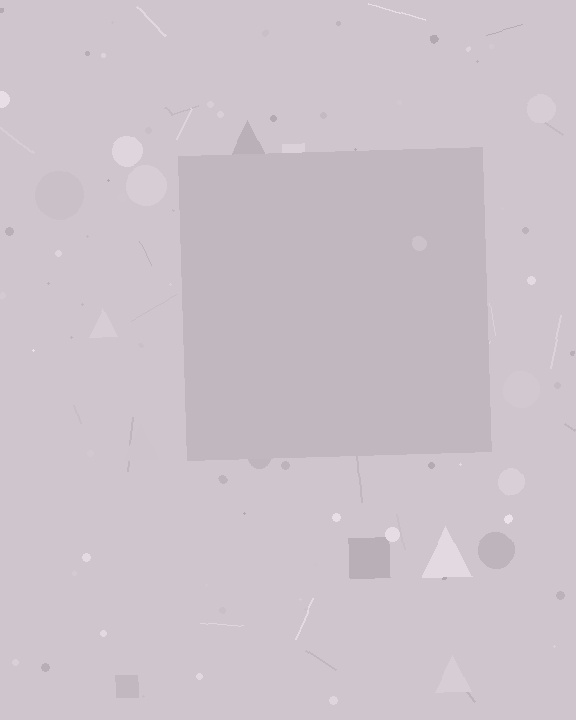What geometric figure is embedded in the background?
A square is embedded in the background.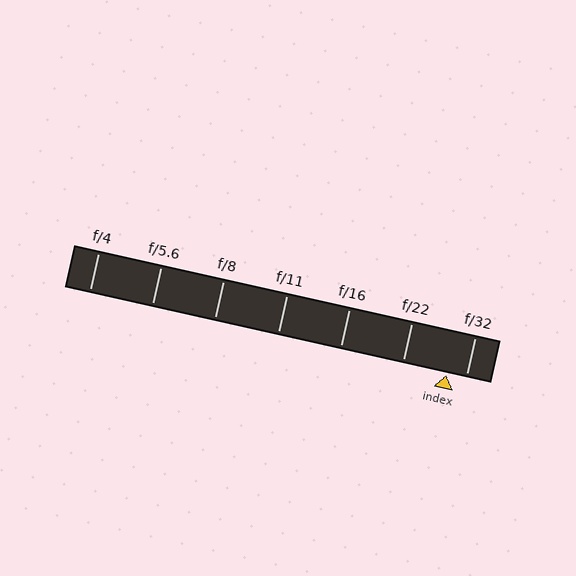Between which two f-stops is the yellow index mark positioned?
The index mark is between f/22 and f/32.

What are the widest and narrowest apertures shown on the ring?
The widest aperture shown is f/4 and the narrowest is f/32.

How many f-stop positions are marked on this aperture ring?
There are 7 f-stop positions marked.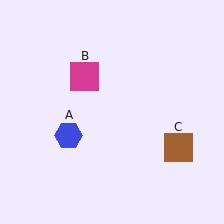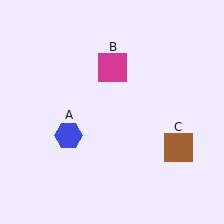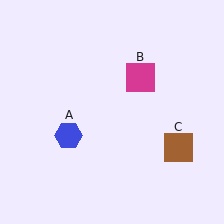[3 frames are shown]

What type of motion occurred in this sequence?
The magenta square (object B) rotated clockwise around the center of the scene.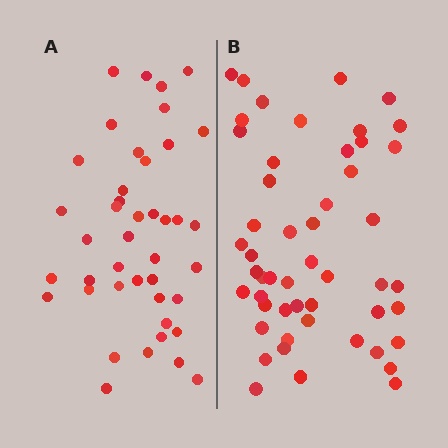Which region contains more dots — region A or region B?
Region B (the right region) has more dots.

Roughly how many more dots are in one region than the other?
Region B has roughly 8 or so more dots than region A.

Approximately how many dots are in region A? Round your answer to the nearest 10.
About 40 dots. (The exact count is 42, which rounds to 40.)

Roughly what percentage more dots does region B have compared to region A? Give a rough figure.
About 20% more.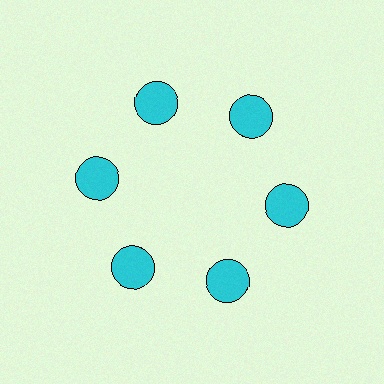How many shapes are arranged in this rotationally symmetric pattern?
There are 6 shapes, arranged in 6 groups of 1.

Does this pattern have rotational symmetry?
Yes, this pattern has 6-fold rotational symmetry. It looks the same after rotating 60 degrees around the center.